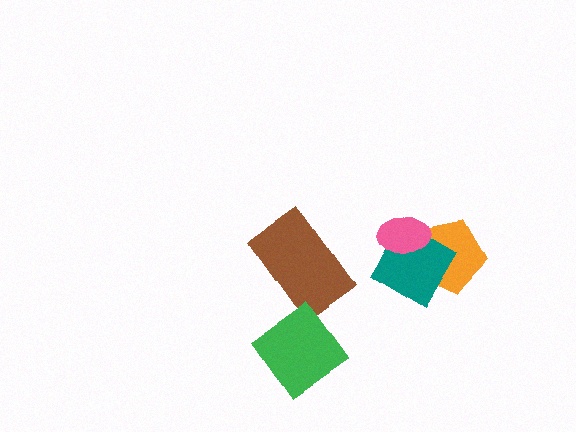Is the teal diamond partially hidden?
Yes, it is partially covered by another shape.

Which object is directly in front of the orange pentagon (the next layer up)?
The teal diamond is directly in front of the orange pentagon.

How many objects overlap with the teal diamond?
2 objects overlap with the teal diamond.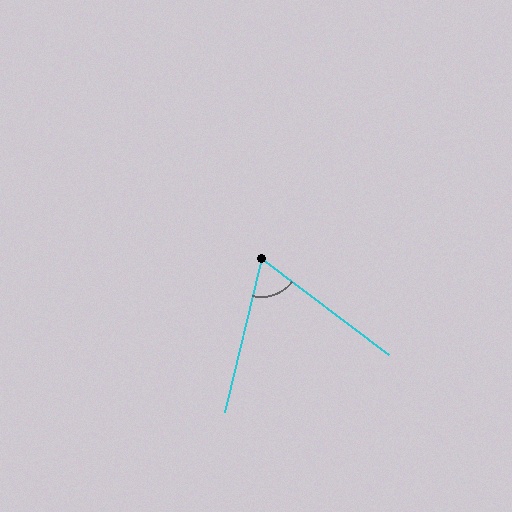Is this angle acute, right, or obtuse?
It is acute.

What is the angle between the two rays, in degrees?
Approximately 67 degrees.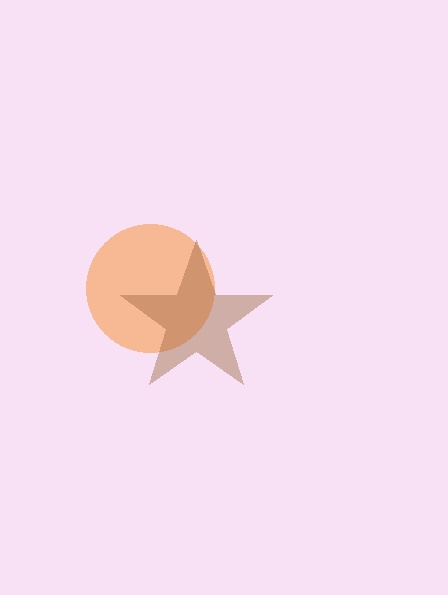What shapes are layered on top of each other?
The layered shapes are: an orange circle, a brown star.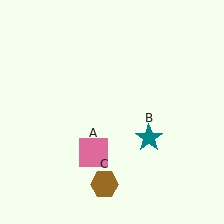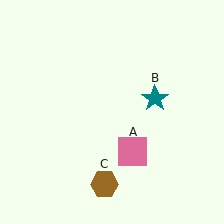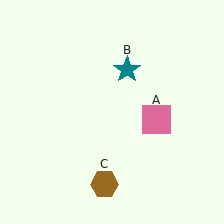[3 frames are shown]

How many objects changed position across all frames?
2 objects changed position: pink square (object A), teal star (object B).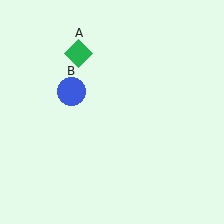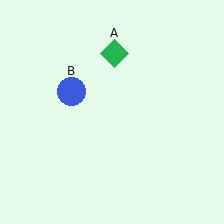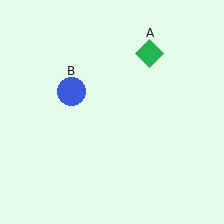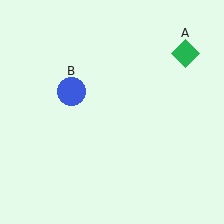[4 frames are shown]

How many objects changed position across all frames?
1 object changed position: green diamond (object A).